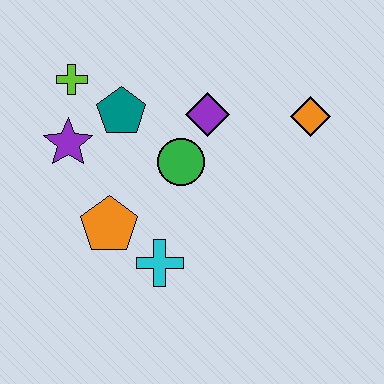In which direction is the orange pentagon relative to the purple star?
The orange pentagon is below the purple star.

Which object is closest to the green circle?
The purple diamond is closest to the green circle.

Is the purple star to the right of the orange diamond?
No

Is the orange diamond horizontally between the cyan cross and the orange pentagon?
No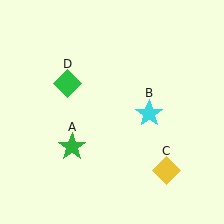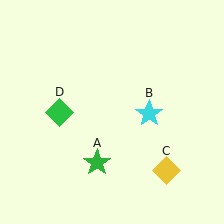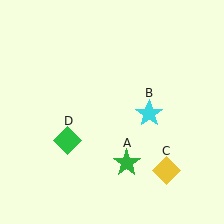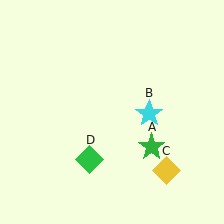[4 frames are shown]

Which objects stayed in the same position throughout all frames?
Cyan star (object B) and yellow diamond (object C) remained stationary.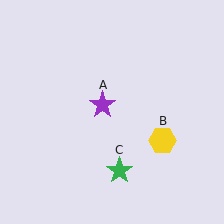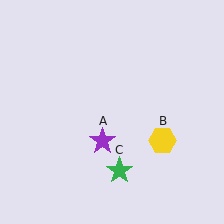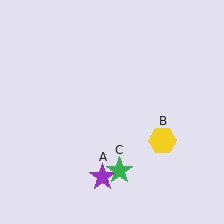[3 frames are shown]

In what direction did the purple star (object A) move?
The purple star (object A) moved down.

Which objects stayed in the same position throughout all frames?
Yellow hexagon (object B) and green star (object C) remained stationary.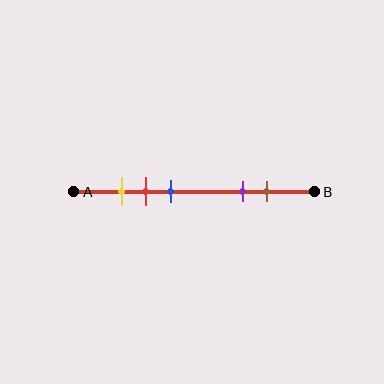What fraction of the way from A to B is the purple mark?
The purple mark is approximately 70% (0.7) of the way from A to B.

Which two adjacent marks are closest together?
The yellow and red marks are the closest adjacent pair.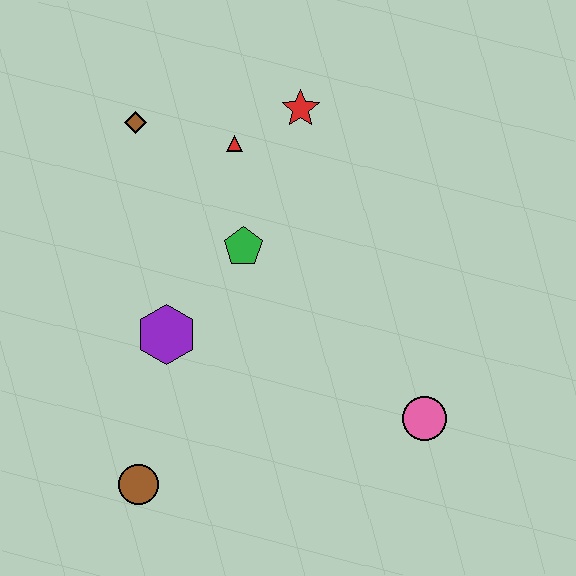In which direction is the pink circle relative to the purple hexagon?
The pink circle is to the right of the purple hexagon.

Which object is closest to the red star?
The red triangle is closest to the red star.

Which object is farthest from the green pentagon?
The brown circle is farthest from the green pentagon.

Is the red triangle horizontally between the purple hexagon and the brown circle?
No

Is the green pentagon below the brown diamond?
Yes